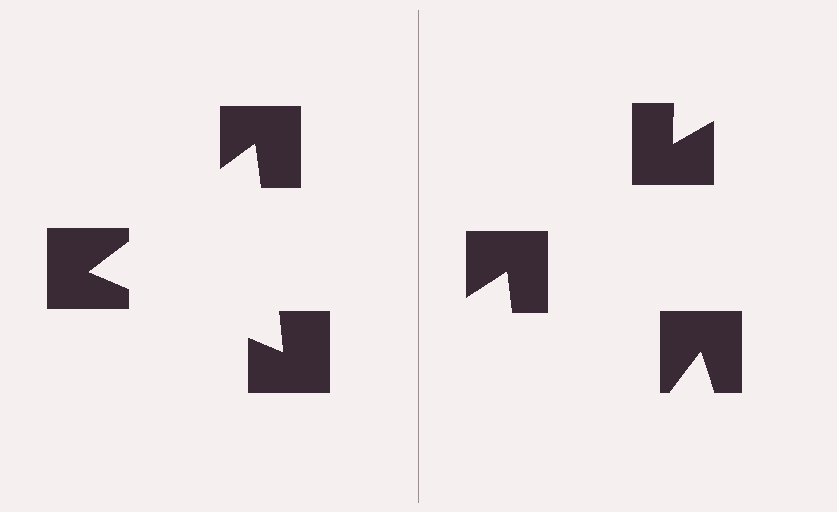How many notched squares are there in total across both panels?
6 — 3 on each side.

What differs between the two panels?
The notched squares are positioned identically on both sides; only the wedge orientations differ. On the left they align to a triangle; on the right they are misaligned.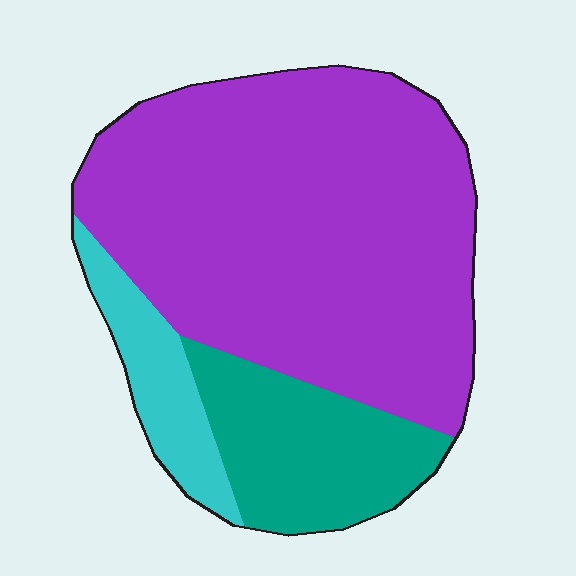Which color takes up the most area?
Purple, at roughly 70%.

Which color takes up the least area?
Cyan, at roughly 10%.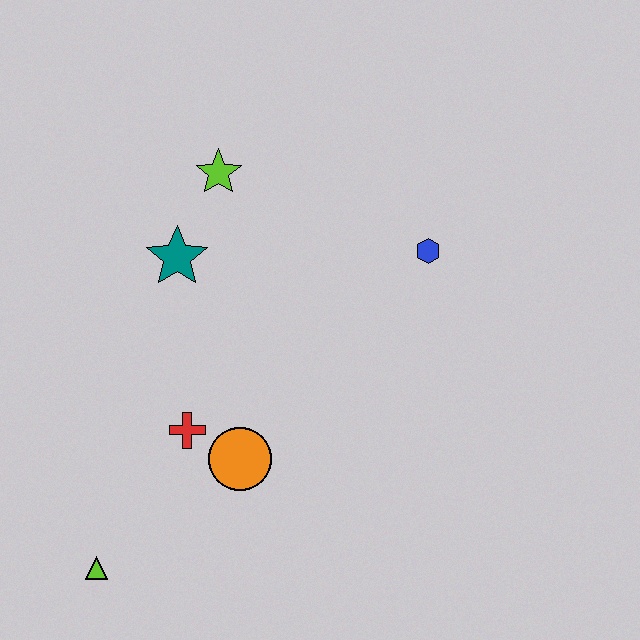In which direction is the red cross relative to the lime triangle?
The red cross is above the lime triangle.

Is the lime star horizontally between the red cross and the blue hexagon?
Yes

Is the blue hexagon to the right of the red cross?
Yes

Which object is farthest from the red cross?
The blue hexagon is farthest from the red cross.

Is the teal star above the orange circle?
Yes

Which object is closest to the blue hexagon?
The lime star is closest to the blue hexagon.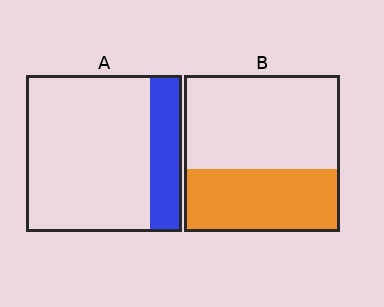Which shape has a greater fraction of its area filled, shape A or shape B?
Shape B.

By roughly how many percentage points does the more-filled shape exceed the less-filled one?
By roughly 20 percentage points (B over A).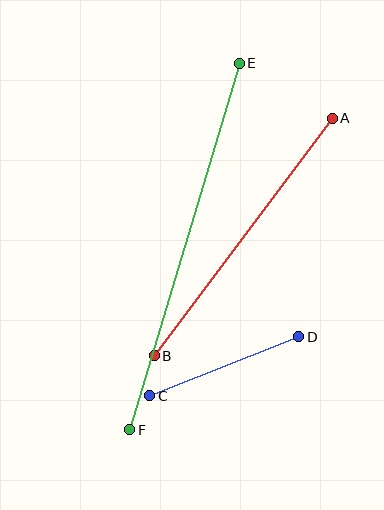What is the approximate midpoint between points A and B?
The midpoint is at approximately (243, 237) pixels.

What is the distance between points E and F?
The distance is approximately 382 pixels.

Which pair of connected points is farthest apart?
Points E and F are farthest apart.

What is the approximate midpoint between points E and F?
The midpoint is at approximately (185, 246) pixels.